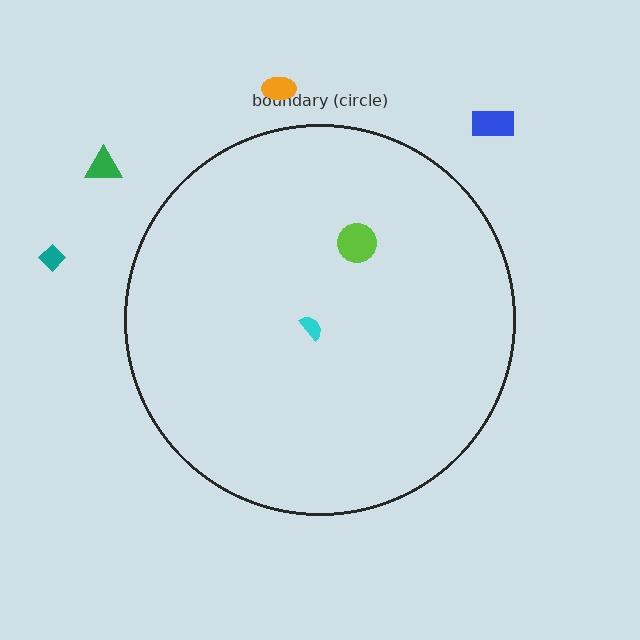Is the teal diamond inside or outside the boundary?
Outside.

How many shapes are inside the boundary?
2 inside, 4 outside.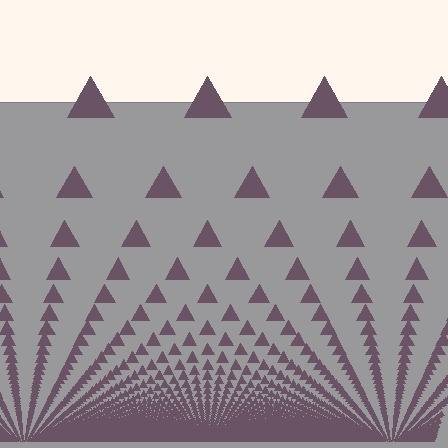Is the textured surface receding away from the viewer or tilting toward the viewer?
The surface appears to tilt toward the viewer. Texture elements get larger and sparser toward the top.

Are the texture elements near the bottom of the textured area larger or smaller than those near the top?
Smaller. The gradient is inverted — elements near the bottom are smaller and denser.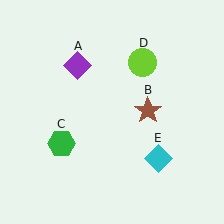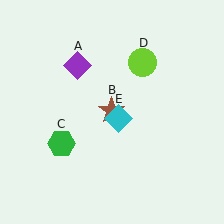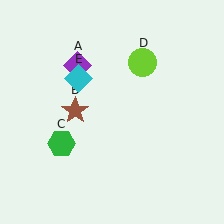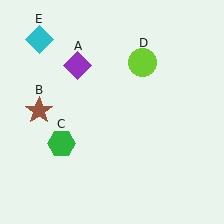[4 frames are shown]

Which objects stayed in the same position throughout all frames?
Purple diamond (object A) and green hexagon (object C) and lime circle (object D) remained stationary.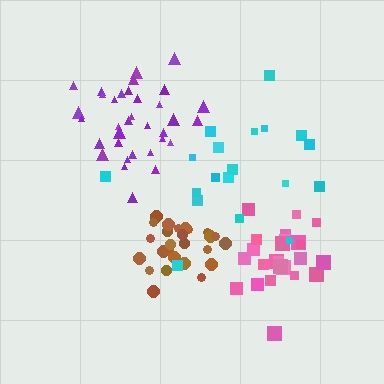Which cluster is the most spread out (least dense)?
Cyan.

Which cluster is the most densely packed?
Brown.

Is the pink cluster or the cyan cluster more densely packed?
Pink.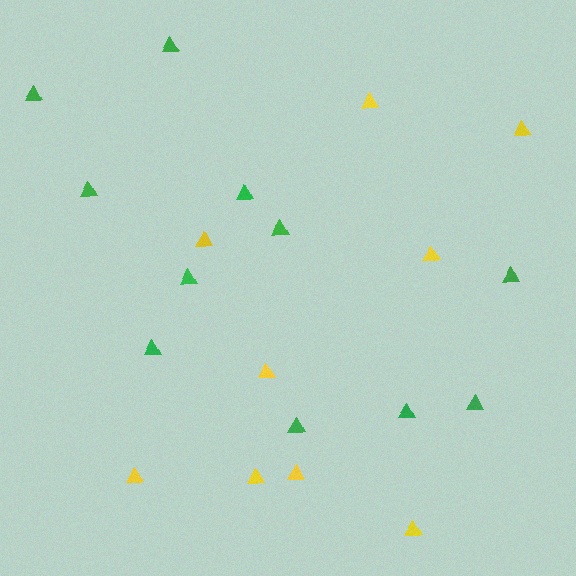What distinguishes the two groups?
There are 2 groups: one group of green triangles (11) and one group of yellow triangles (9).